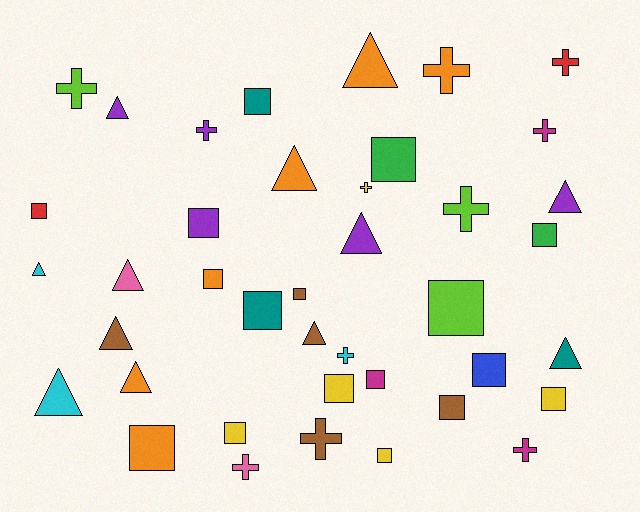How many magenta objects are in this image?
There are 3 magenta objects.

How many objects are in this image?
There are 40 objects.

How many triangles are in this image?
There are 12 triangles.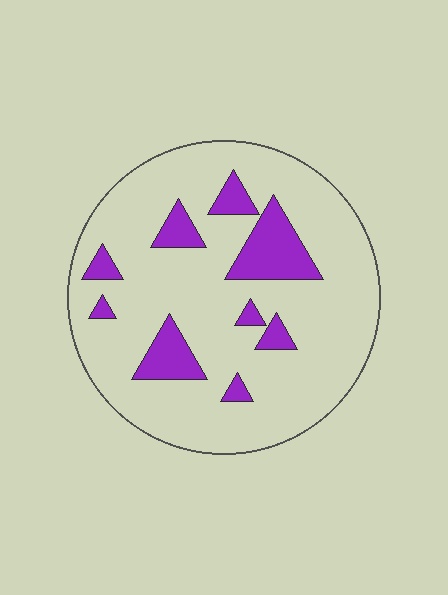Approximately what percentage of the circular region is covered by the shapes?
Approximately 15%.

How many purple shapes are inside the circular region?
9.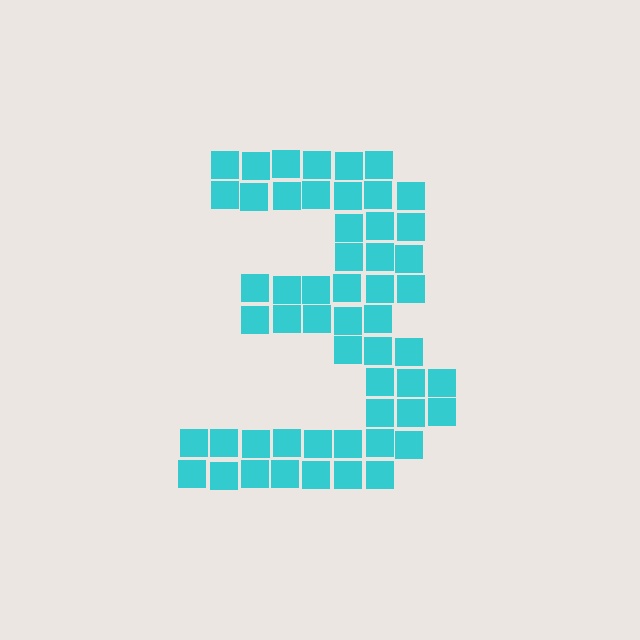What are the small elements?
The small elements are squares.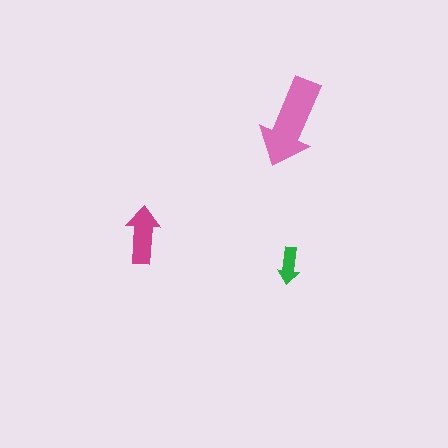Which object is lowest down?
The green arrow is bottommost.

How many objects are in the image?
There are 3 objects in the image.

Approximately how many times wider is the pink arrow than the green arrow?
About 2.5 times wider.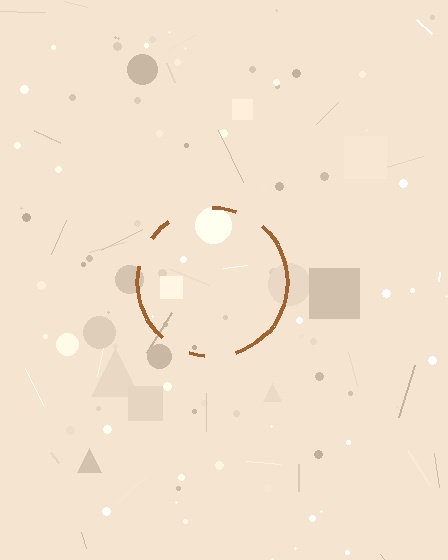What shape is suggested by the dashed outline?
The dashed outline suggests a circle.